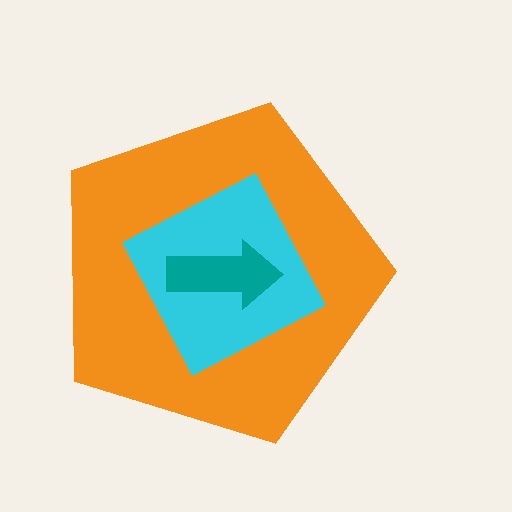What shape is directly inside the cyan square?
The teal arrow.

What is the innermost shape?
The teal arrow.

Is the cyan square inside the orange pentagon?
Yes.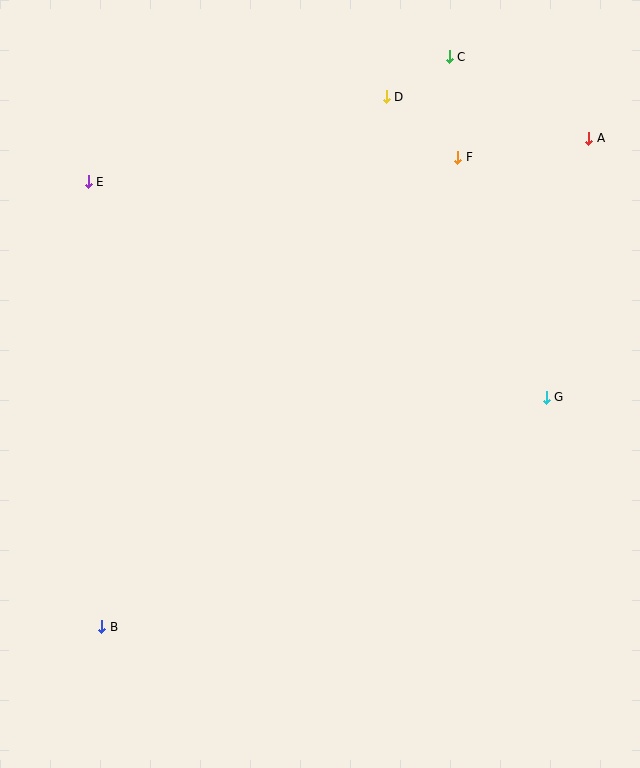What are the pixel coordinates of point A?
Point A is at (589, 138).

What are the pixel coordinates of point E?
Point E is at (88, 182).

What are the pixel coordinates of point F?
Point F is at (458, 157).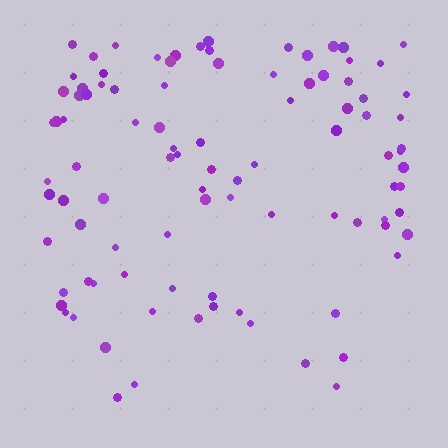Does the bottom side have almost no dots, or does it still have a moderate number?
Still a moderate number, just noticeably fewer than the top.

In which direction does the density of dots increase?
From bottom to top, with the top side densest.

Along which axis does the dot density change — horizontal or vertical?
Vertical.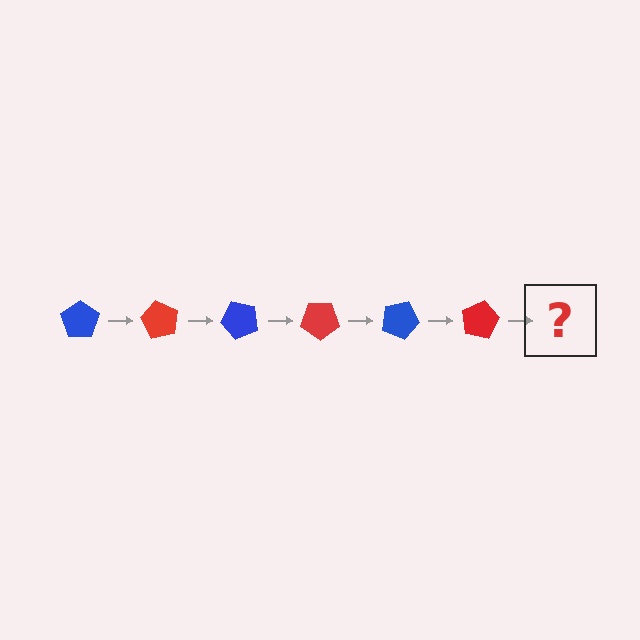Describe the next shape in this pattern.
It should be a blue pentagon, rotated 360 degrees from the start.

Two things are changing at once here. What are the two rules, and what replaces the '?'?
The two rules are that it rotates 60 degrees each step and the color cycles through blue and red. The '?' should be a blue pentagon, rotated 360 degrees from the start.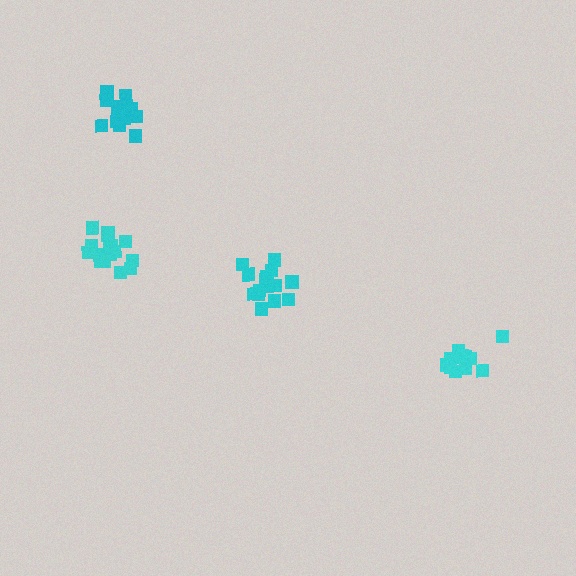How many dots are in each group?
Group 1: 15 dots, Group 2: 17 dots, Group 3: 15 dots, Group 4: 12 dots (59 total).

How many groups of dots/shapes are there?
There are 4 groups.